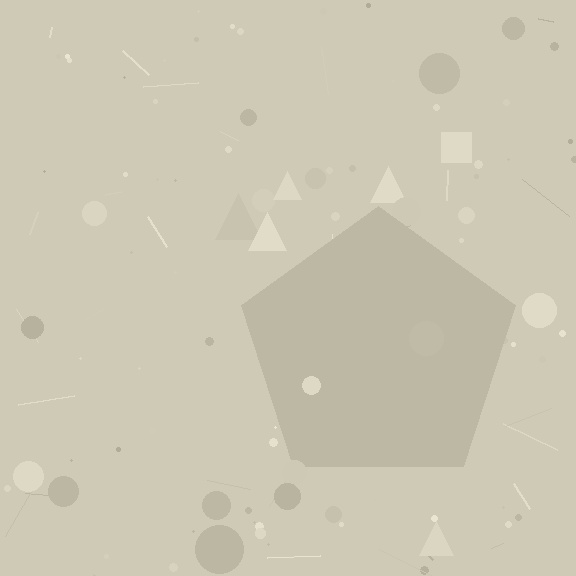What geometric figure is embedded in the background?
A pentagon is embedded in the background.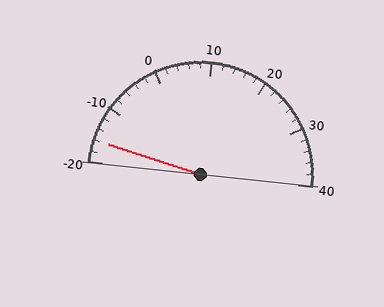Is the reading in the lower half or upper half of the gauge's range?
The reading is in the lower half of the range (-20 to 40).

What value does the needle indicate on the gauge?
The needle indicates approximately -16.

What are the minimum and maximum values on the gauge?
The gauge ranges from -20 to 40.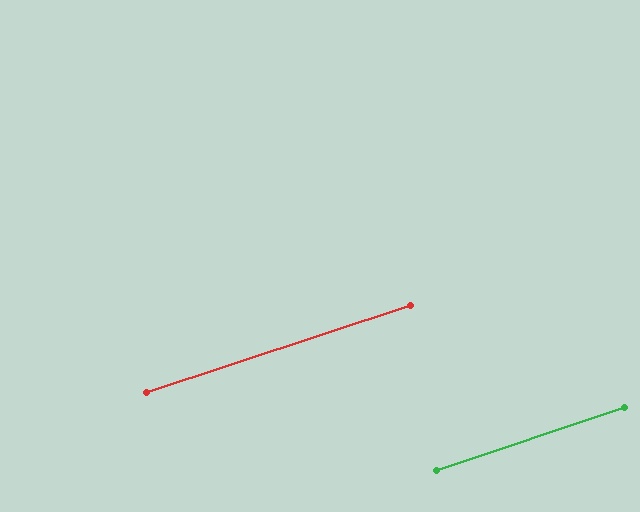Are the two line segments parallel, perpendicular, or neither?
Parallel — their directions differ by only 0.5°.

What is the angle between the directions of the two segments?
Approximately 1 degree.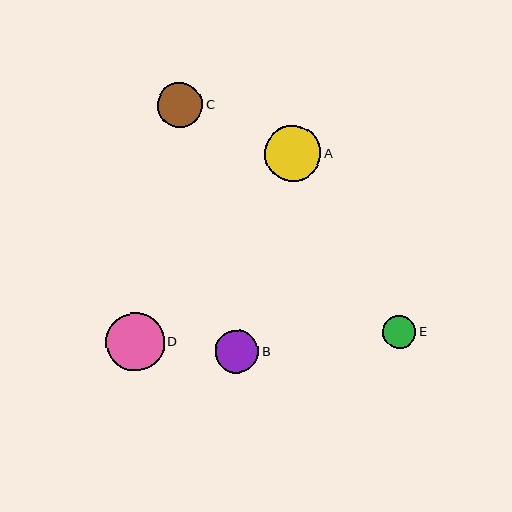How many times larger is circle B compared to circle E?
Circle B is approximately 1.3 times the size of circle E.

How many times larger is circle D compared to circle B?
Circle D is approximately 1.4 times the size of circle B.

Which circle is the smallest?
Circle E is the smallest with a size of approximately 34 pixels.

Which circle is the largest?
Circle D is the largest with a size of approximately 58 pixels.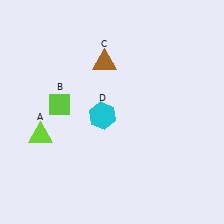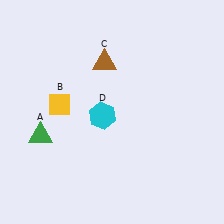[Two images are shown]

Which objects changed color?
A changed from lime to green. B changed from lime to yellow.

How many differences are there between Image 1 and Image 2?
There are 2 differences between the two images.